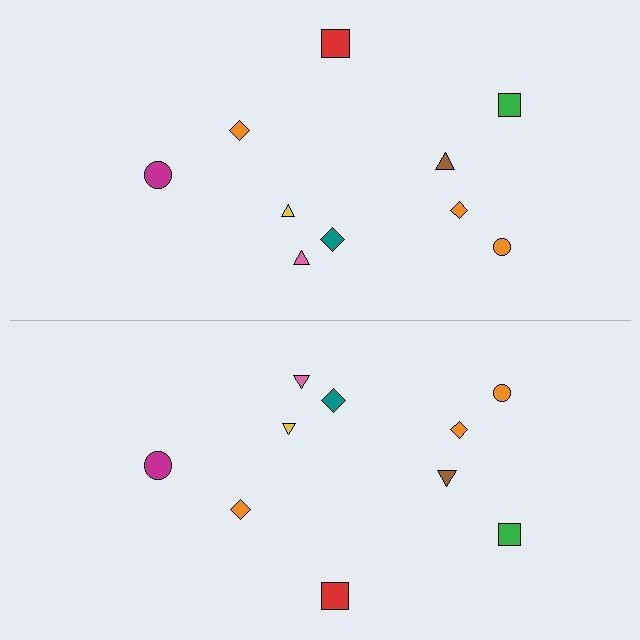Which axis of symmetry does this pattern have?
The pattern has a horizontal axis of symmetry running through the center of the image.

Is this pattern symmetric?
Yes, this pattern has bilateral (reflection) symmetry.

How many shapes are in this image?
There are 20 shapes in this image.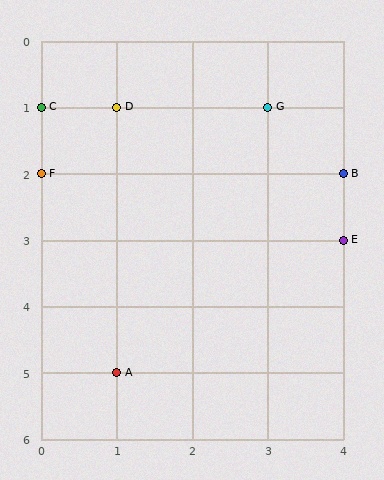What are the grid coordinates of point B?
Point B is at grid coordinates (4, 2).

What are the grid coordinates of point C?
Point C is at grid coordinates (0, 1).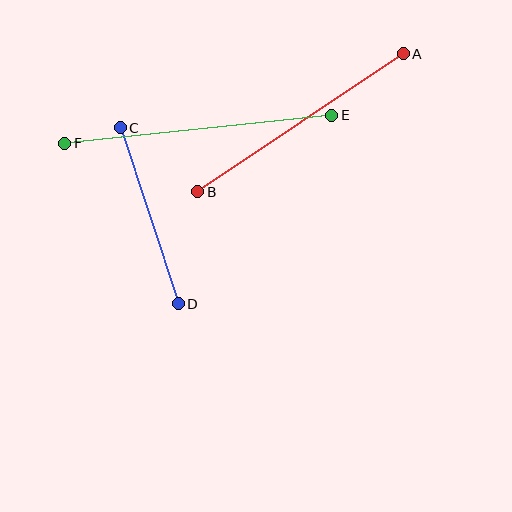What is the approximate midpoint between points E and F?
The midpoint is at approximately (198, 129) pixels.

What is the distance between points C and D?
The distance is approximately 186 pixels.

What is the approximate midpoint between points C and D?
The midpoint is at approximately (149, 216) pixels.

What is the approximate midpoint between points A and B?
The midpoint is at approximately (300, 123) pixels.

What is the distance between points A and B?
The distance is approximately 247 pixels.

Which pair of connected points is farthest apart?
Points E and F are farthest apart.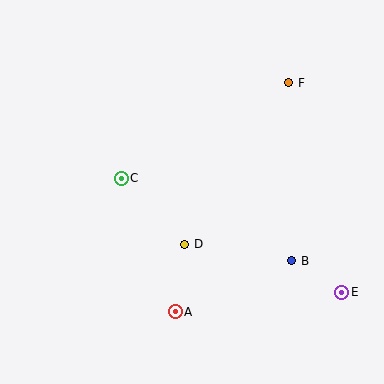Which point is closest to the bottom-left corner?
Point A is closest to the bottom-left corner.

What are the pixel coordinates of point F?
Point F is at (289, 83).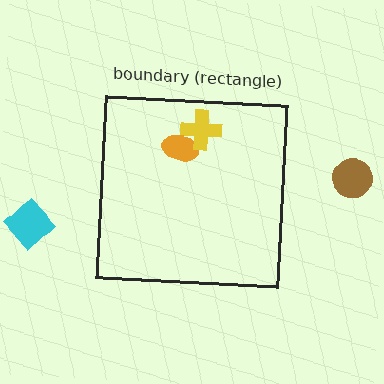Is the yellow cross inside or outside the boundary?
Inside.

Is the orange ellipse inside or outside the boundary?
Inside.